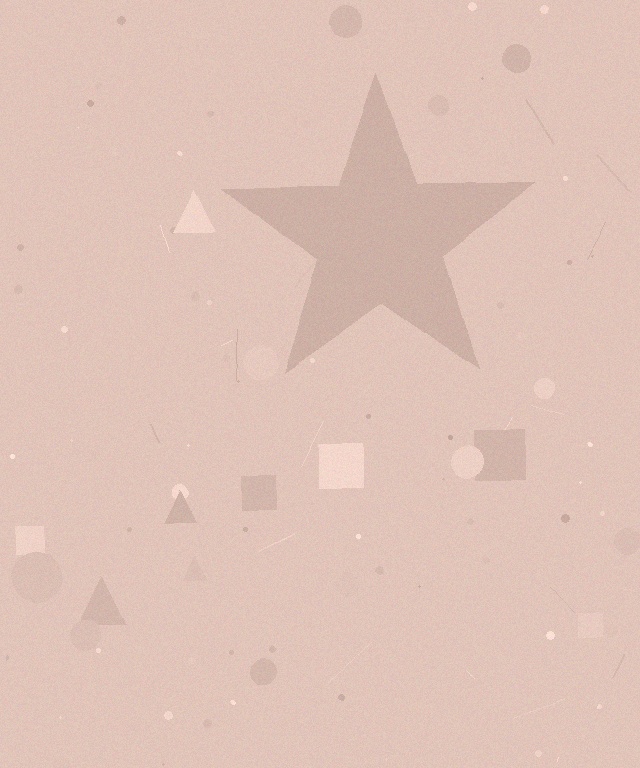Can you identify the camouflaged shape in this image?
The camouflaged shape is a star.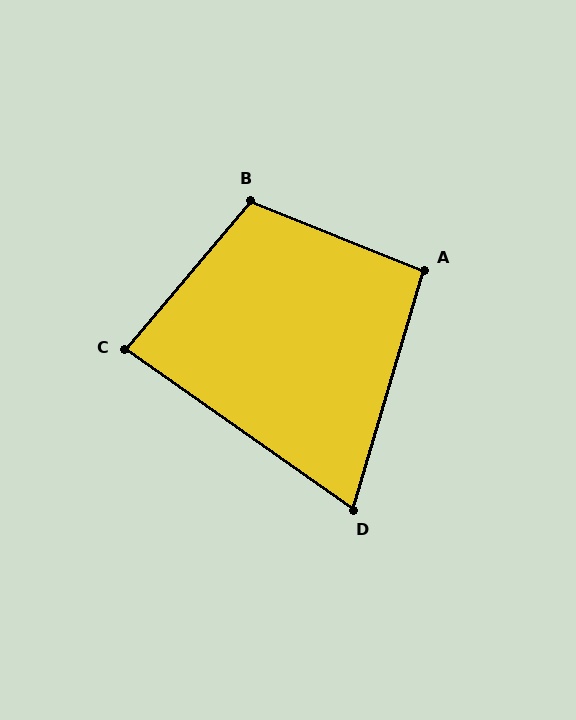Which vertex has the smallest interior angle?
D, at approximately 72 degrees.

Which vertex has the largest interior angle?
B, at approximately 108 degrees.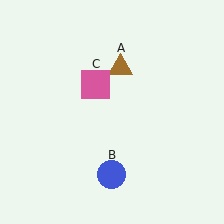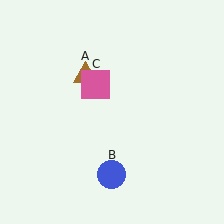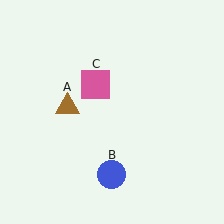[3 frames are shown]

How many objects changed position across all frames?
1 object changed position: brown triangle (object A).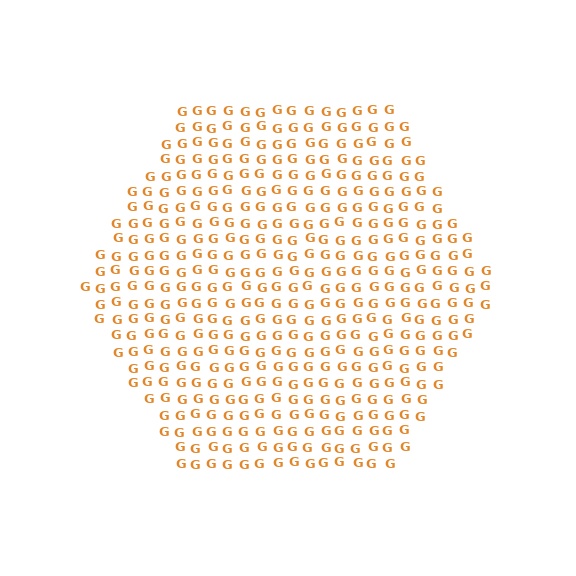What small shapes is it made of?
It is made of small letter G's.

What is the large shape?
The large shape is a hexagon.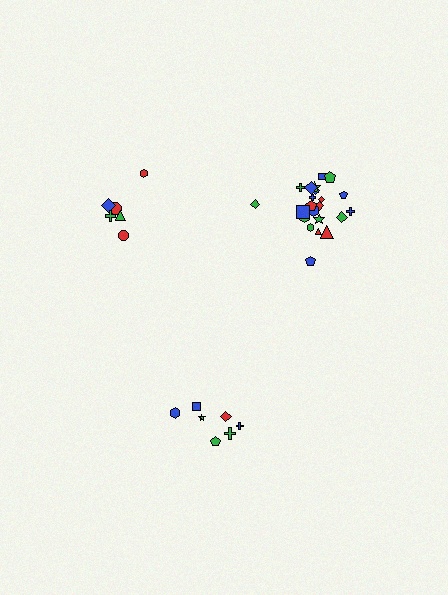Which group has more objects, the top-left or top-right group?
The top-right group.